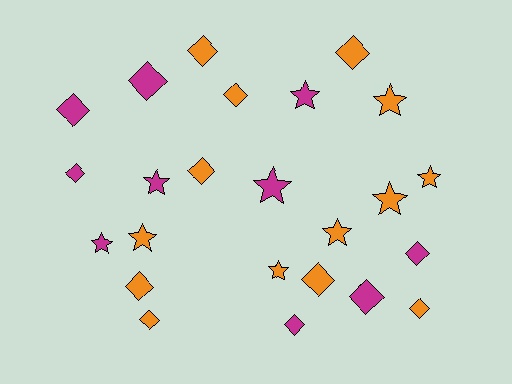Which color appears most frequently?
Orange, with 14 objects.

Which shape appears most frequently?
Diamond, with 14 objects.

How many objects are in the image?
There are 24 objects.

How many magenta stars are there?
There are 4 magenta stars.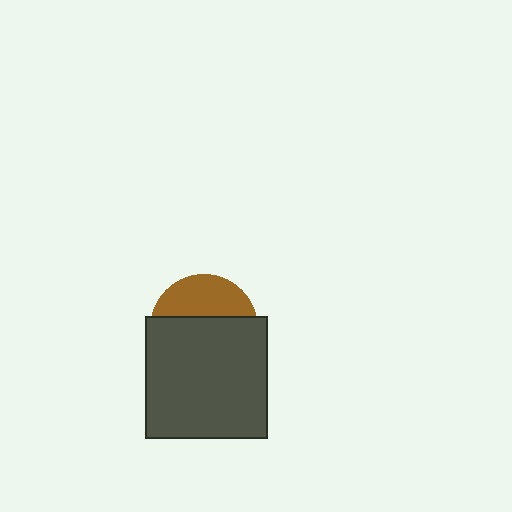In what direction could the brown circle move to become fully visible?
The brown circle could move up. That would shift it out from behind the dark gray square entirely.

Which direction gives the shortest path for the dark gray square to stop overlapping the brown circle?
Moving down gives the shortest separation.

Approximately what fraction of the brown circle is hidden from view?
Roughly 65% of the brown circle is hidden behind the dark gray square.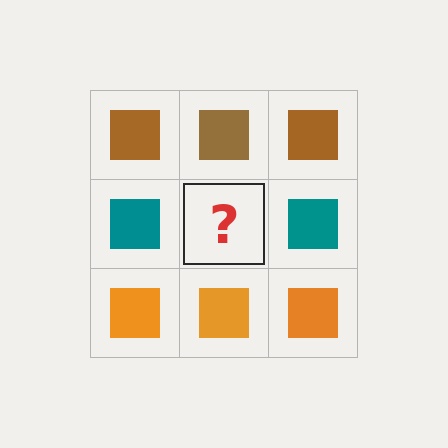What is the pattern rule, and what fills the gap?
The rule is that each row has a consistent color. The gap should be filled with a teal square.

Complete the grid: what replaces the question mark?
The question mark should be replaced with a teal square.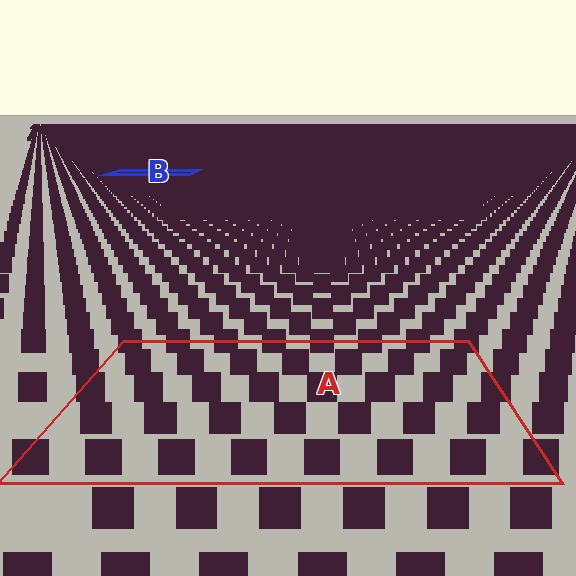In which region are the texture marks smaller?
The texture marks are smaller in region B, because it is farther away.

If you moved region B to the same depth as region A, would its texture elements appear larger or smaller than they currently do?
They would appear larger. At a closer depth, the same texture elements are projected at a bigger on-screen size.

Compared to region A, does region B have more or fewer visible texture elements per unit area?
Region B has more texture elements per unit area — they are packed more densely because it is farther away.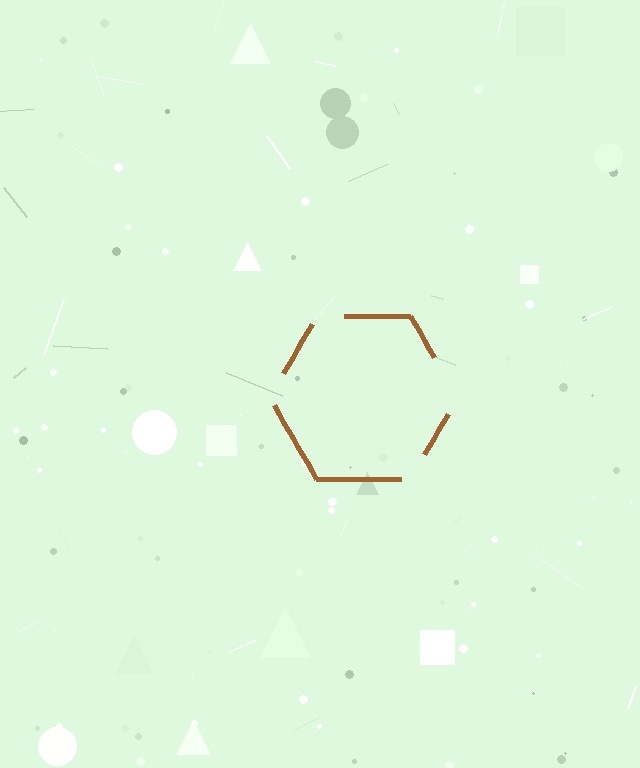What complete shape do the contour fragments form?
The contour fragments form a hexagon.